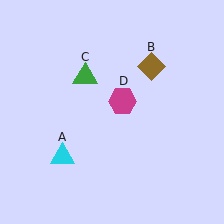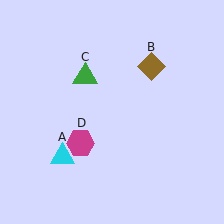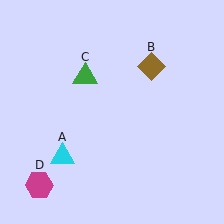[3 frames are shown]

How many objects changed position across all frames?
1 object changed position: magenta hexagon (object D).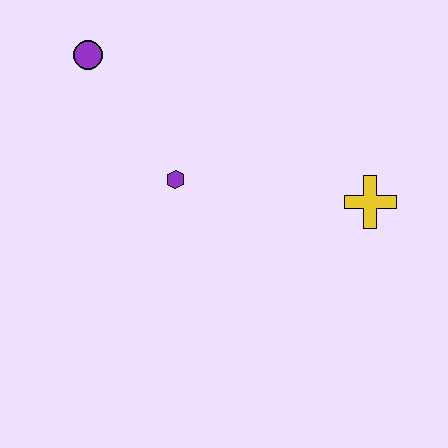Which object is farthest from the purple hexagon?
The yellow cross is farthest from the purple hexagon.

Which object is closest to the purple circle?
The purple hexagon is closest to the purple circle.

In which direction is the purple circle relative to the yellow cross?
The purple circle is to the left of the yellow cross.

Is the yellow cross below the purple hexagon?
Yes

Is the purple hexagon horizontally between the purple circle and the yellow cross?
Yes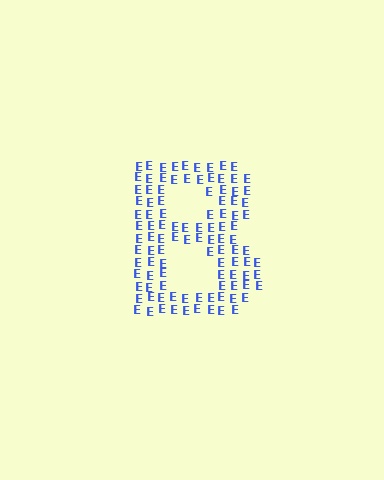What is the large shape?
The large shape is the letter B.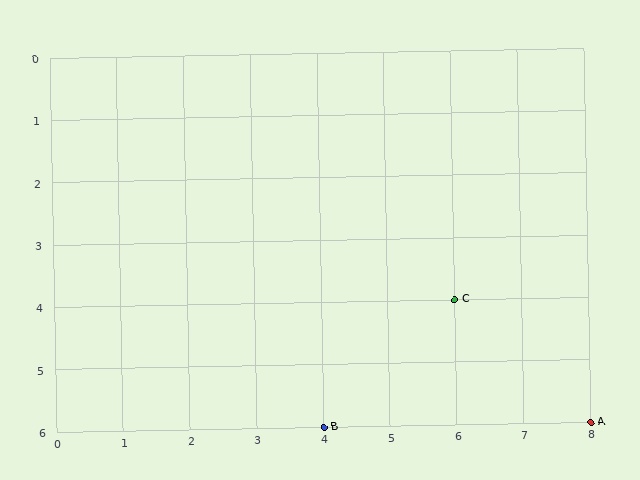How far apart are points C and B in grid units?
Points C and B are 2 columns and 2 rows apart (about 2.8 grid units diagonally).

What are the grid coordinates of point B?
Point B is at grid coordinates (4, 6).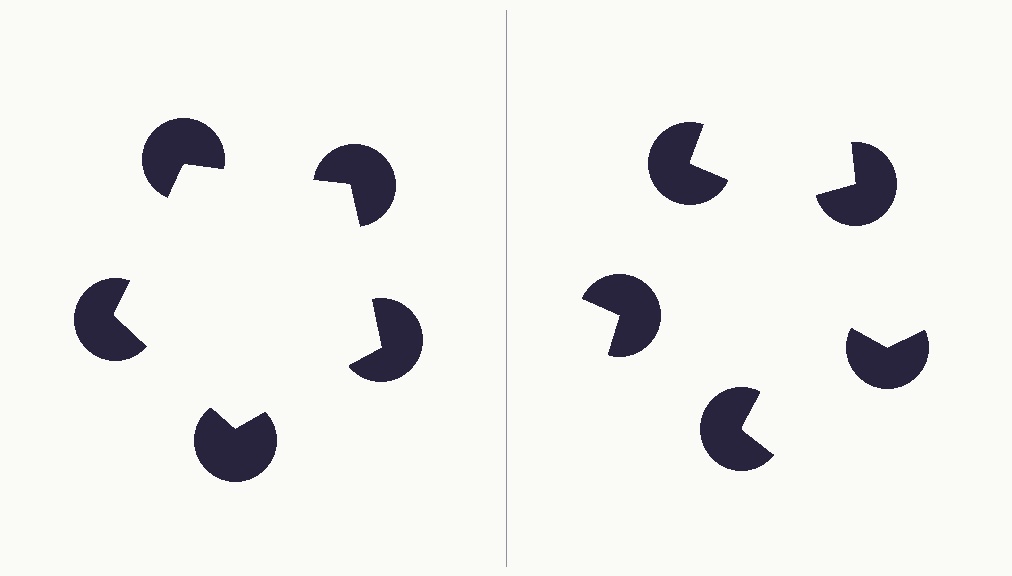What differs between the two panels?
The pac-man discs are positioned identically on both sides; only the wedge orientations differ. On the left they align to a pentagon; on the right they are misaligned.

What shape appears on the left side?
An illusory pentagon.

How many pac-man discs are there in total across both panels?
10 — 5 on each side.